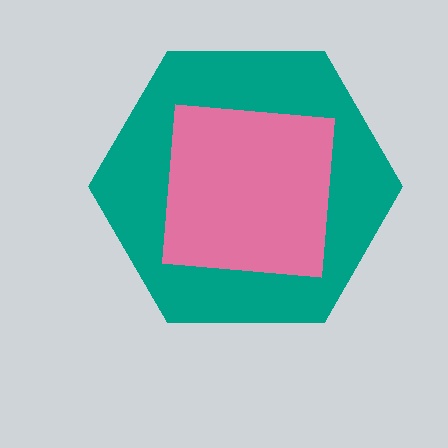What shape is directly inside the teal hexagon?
The pink square.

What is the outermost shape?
The teal hexagon.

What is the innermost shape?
The pink square.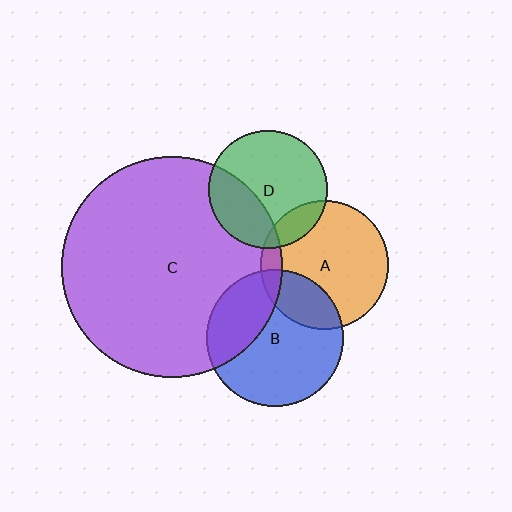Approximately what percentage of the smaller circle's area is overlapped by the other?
Approximately 30%.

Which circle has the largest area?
Circle C (purple).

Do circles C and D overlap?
Yes.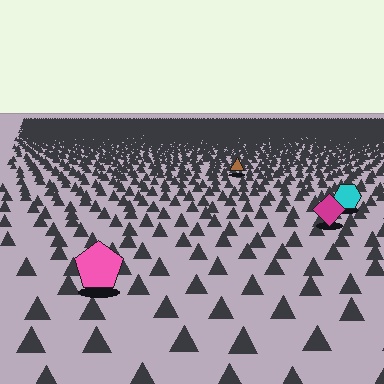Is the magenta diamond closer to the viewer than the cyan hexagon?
Yes. The magenta diamond is closer — you can tell from the texture gradient: the ground texture is coarser near it.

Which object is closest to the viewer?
The pink pentagon is closest. The texture marks near it are larger and more spread out.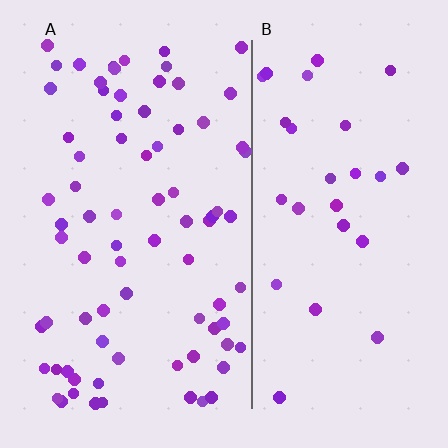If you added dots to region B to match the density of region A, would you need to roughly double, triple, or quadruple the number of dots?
Approximately triple.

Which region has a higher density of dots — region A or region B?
A (the left).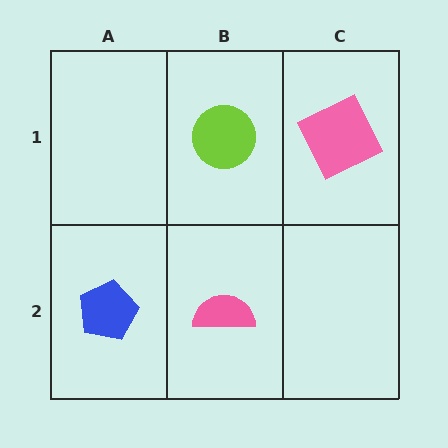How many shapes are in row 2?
2 shapes.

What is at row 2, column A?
A blue pentagon.